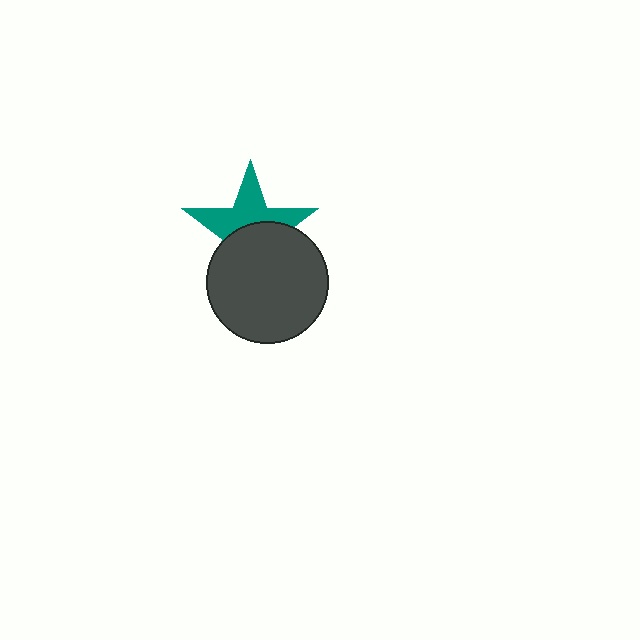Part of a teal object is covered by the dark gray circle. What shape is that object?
It is a star.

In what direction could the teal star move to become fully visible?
The teal star could move up. That would shift it out from behind the dark gray circle entirely.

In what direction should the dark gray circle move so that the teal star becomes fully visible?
The dark gray circle should move down. That is the shortest direction to clear the overlap and leave the teal star fully visible.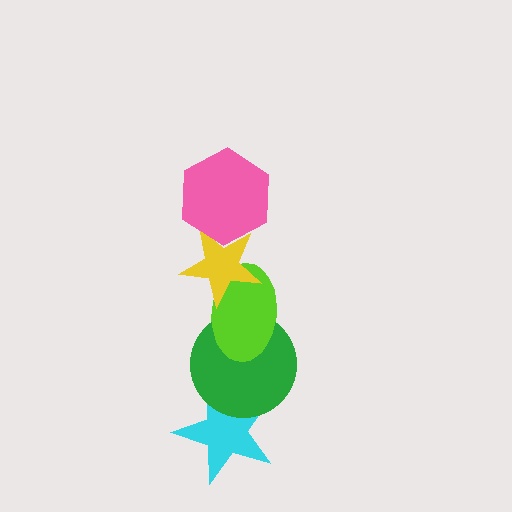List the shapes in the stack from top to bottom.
From top to bottom: the pink hexagon, the yellow star, the lime ellipse, the green circle, the cyan star.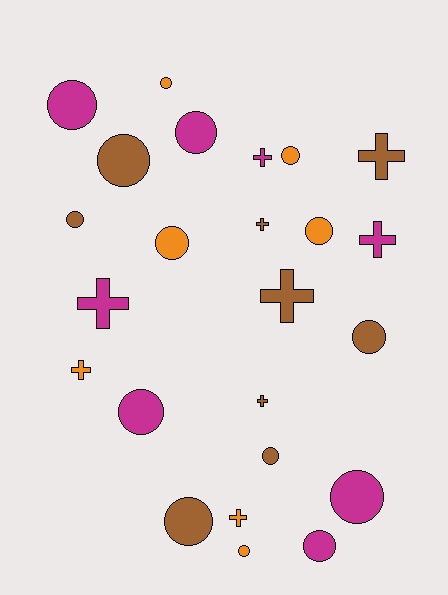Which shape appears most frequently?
Circle, with 15 objects.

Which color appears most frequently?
Brown, with 9 objects.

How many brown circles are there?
There are 5 brown circles.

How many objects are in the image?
There are 24 objects.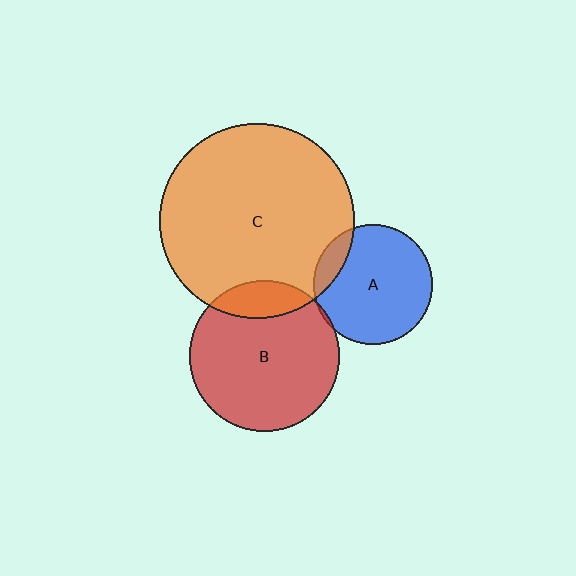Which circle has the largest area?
Circle C (orange).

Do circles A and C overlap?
Yes.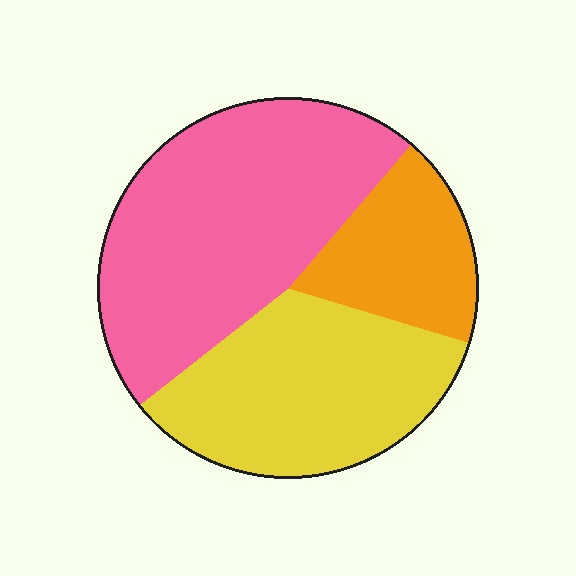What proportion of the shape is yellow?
Yellow takes up about one third (1/3) of the shape.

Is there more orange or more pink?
Pink.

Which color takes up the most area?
Pink, at roughly 45%.